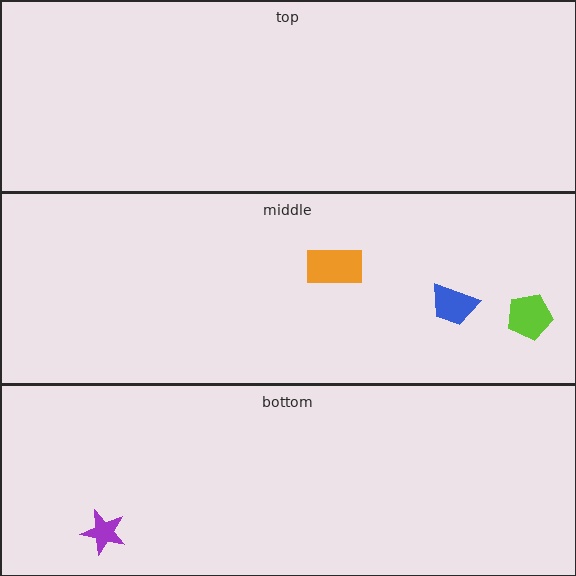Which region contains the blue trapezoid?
The middle region.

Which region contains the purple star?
The bottom region.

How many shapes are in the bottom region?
1.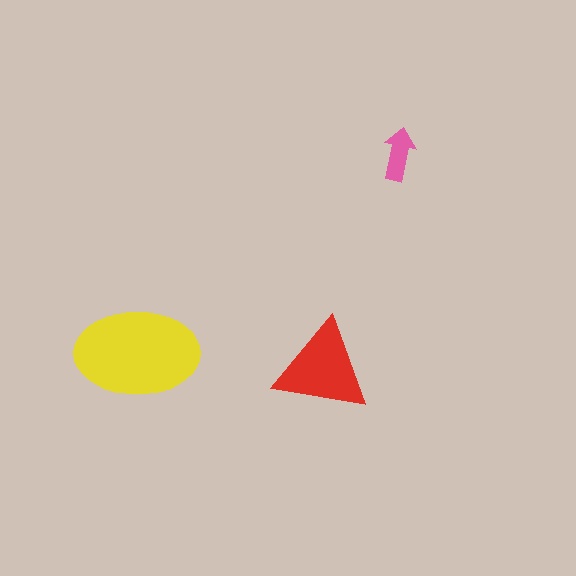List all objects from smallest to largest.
The pink arrow, the red triangle, the yellow ellipse.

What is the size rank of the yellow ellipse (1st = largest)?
1st.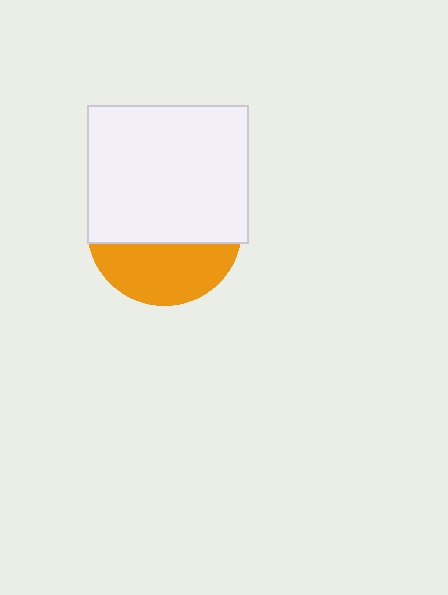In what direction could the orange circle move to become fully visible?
The orange circle could move down. That would shift it out from behind the white rectangle entirely.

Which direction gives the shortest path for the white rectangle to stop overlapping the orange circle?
Moving up gives the shortest separation.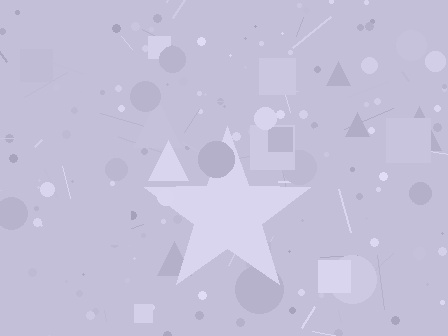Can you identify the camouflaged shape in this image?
The camouflaged shape is a star.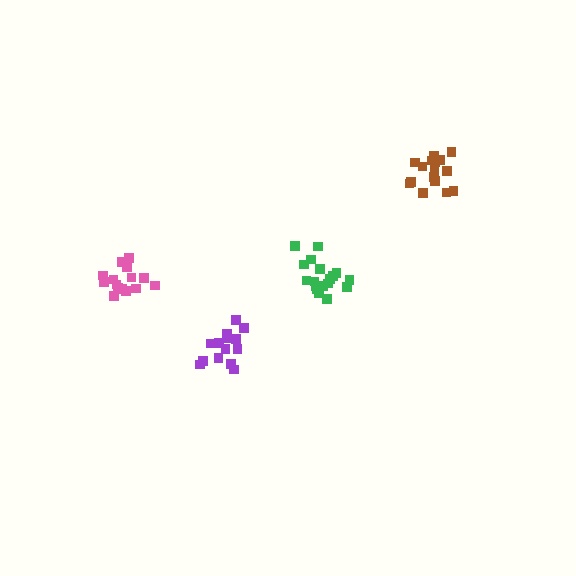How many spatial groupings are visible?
There are 4 spatial groupings.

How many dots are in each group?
Group 1: 18 dots, Group 2: 14 dots, Group 3: 16 dots, Group 4: 16 dots (64 total).